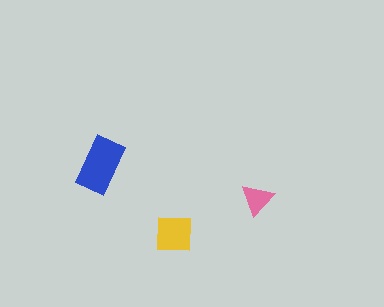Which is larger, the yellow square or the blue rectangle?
The blue rectangle.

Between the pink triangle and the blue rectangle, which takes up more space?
The blue rectangle.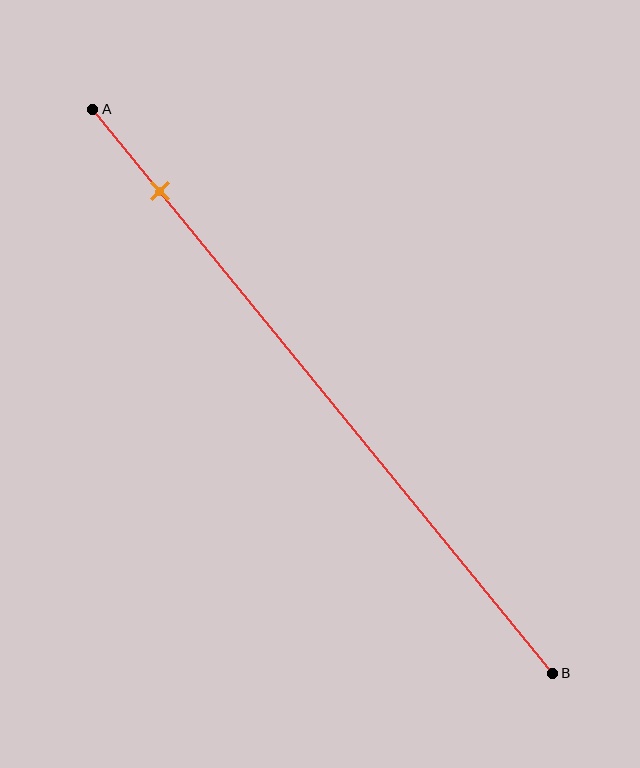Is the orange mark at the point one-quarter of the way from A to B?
No, the mark is at about 15% from A, not at the 25% one-quarter point.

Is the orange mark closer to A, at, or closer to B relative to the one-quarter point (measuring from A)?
The orange mark is closer to point A than the one-quarter point of segment AB.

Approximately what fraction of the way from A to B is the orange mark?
The orange mark is approximately 15% of the way from A to B.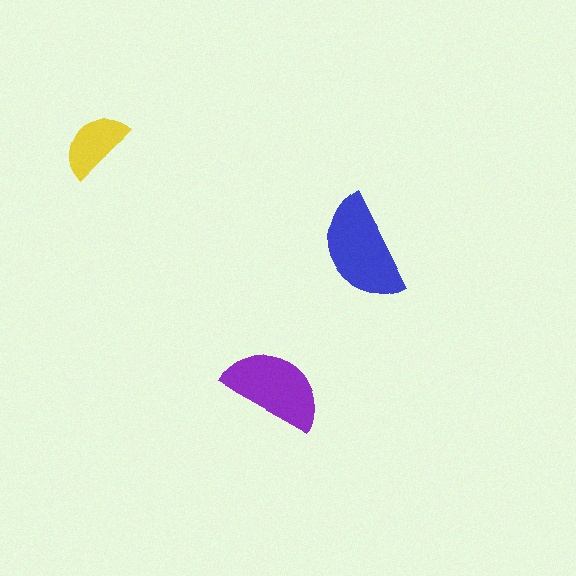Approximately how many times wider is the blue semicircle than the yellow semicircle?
About 1.5 times wider.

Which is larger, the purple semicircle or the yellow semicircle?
The purple one.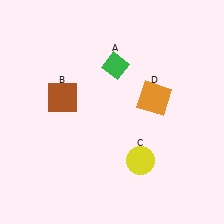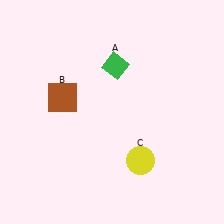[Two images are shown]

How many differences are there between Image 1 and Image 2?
There is 1 difference between the two images.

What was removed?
The orange square (D) was removed in Image 2.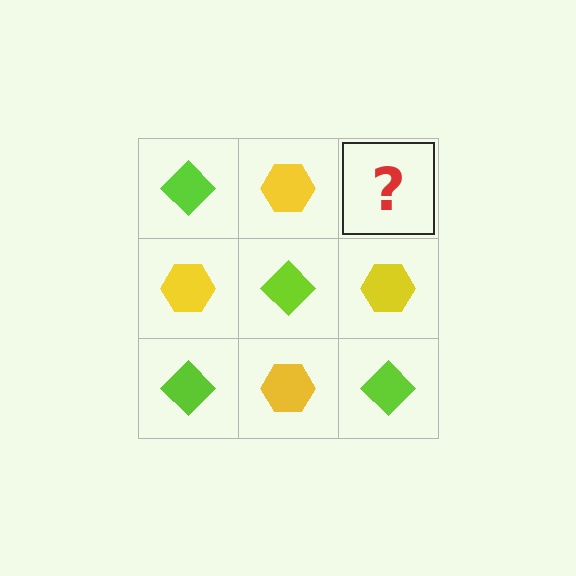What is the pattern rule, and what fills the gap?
The rule is that it alternates lime diamond and yellow hexagon in a checkerboard pattern. The gap should be filled with a lime diamond.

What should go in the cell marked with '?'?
The missing cell should contain a lime diamond.